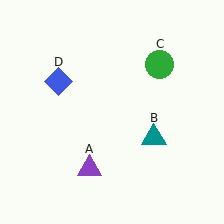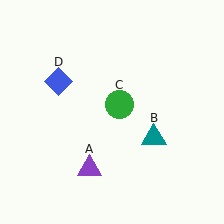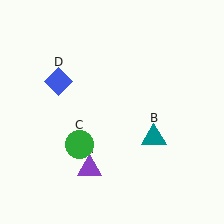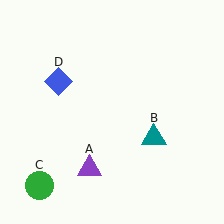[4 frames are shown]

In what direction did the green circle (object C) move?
The green circle (object C) moved down and to the left.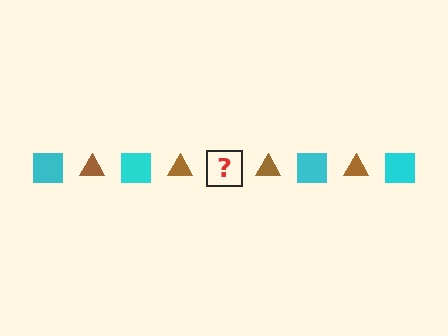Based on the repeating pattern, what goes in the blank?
The blank should be a cyan square.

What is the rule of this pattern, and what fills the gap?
The rule is that the pattern alternates between cyan square and brown triangle. The gap should be filled with a cyan square.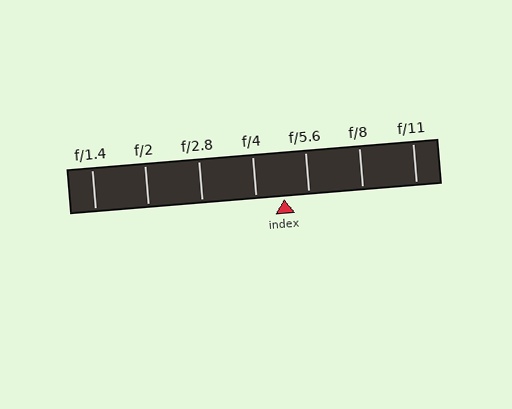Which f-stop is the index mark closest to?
The index mark is closest to f/5.6.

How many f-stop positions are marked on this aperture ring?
There are 7 f-stop positions marked.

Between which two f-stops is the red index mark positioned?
The index mark is between f/4 and f/5.6.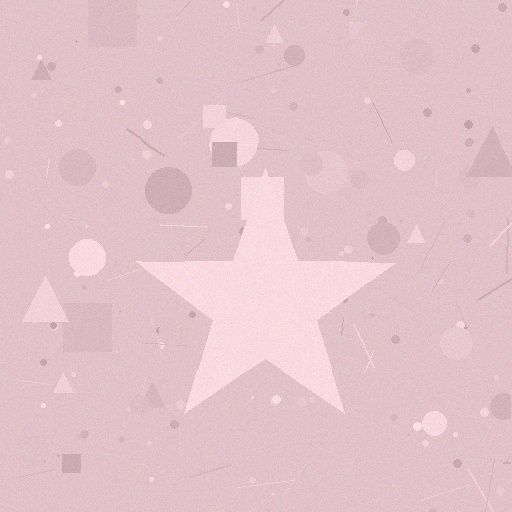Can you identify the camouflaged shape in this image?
The camouflaged shape is a star.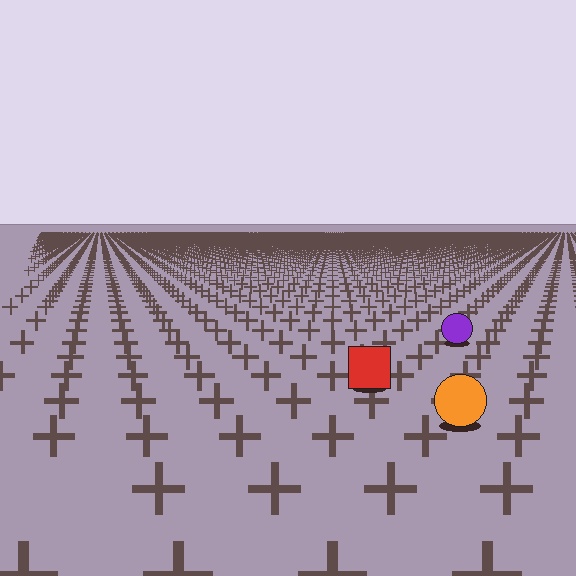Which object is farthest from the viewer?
The purple circle is farthest from the viewer. It appears smaller and the ground texture around it is denser.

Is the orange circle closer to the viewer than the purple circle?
Yes. The orange circle is closer — you can tell from the texture gradient: the ground texture is coarser near it.